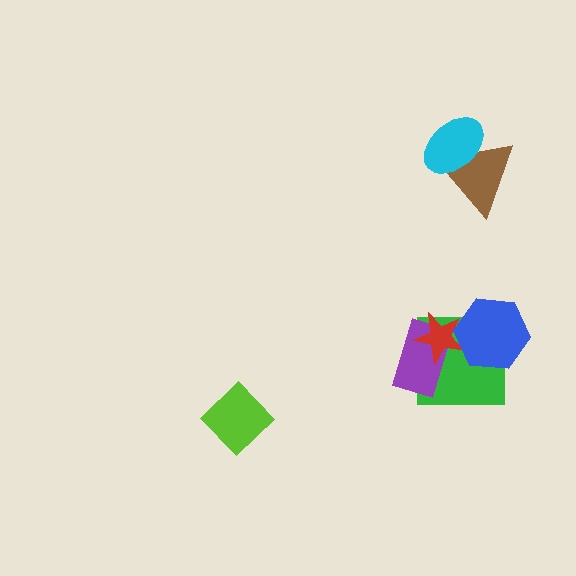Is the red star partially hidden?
Yes, it is partially covered by another shape.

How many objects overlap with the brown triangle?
1 object overlaps with the brown triangle.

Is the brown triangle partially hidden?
Yes, it is partially covered by another shape.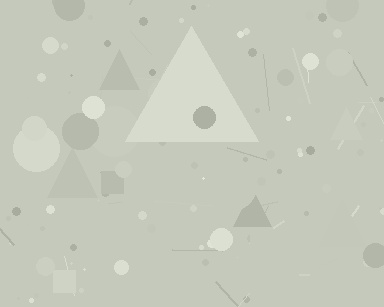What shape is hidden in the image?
A triangle is hidden in the image.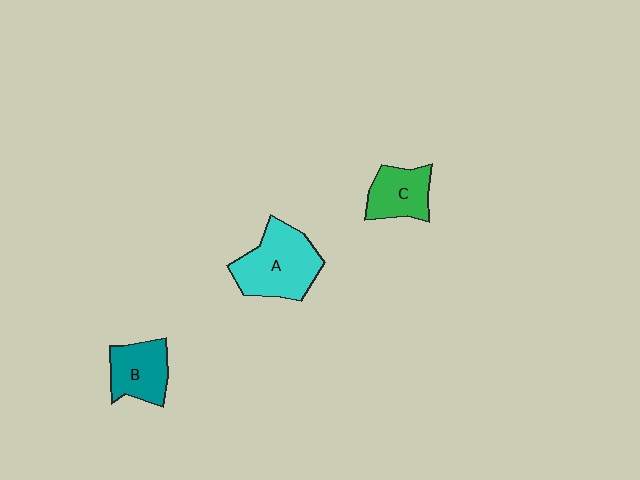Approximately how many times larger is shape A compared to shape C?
Approximately 1.6 times.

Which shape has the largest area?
Shape A (cyan).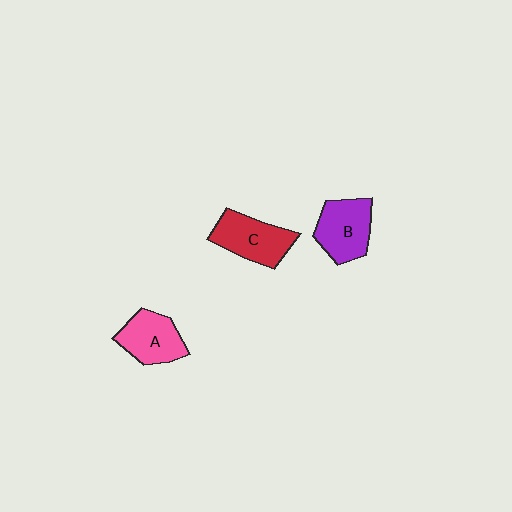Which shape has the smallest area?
Shape A (pink).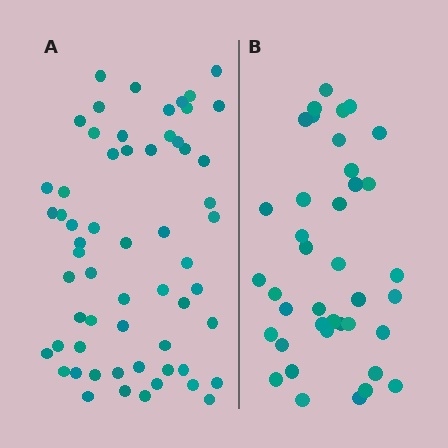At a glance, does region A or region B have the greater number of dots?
Region A (the left region) has more dots.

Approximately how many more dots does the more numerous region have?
Region A has approximately 20 more dots than region B.